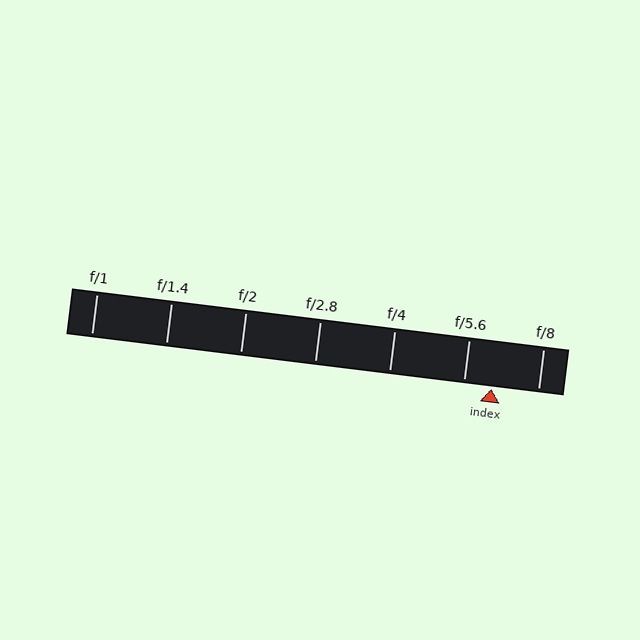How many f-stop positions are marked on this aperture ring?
There are 7 f-stop positions marked.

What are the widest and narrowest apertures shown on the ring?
The widest aperture shown is f/1 and the narrowest is f/8.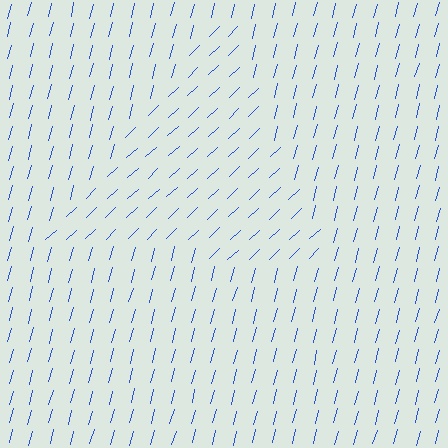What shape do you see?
I see a triangle.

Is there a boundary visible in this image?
Yes, there is a texture boundary formed by a change in line orientation.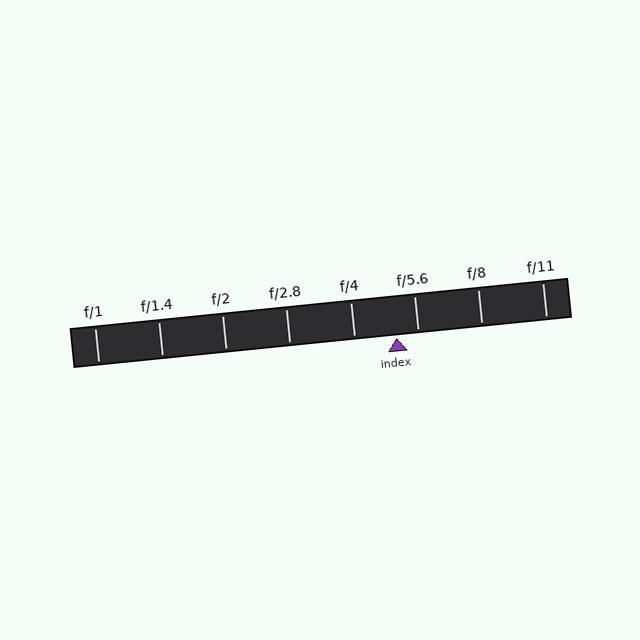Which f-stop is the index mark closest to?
The index mark is closest to f/5.6.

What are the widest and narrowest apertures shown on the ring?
The widest aperture shown is f/1 and the narrowest is f/11.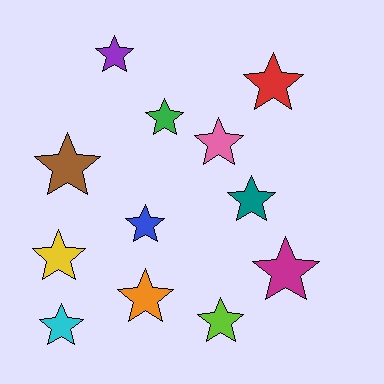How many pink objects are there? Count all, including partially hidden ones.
There is 1 pink object.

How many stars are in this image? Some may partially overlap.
There are 12 stars.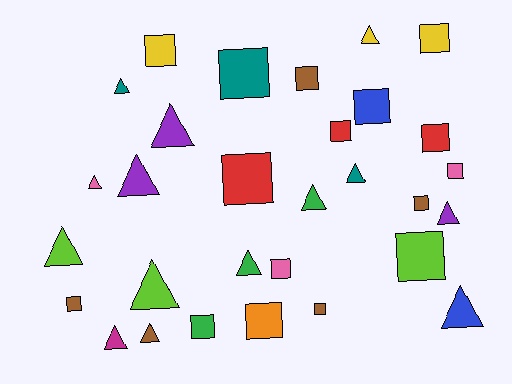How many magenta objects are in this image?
There is 1 magenta object.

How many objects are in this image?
There are 30 objects.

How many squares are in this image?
There are 16 squares.